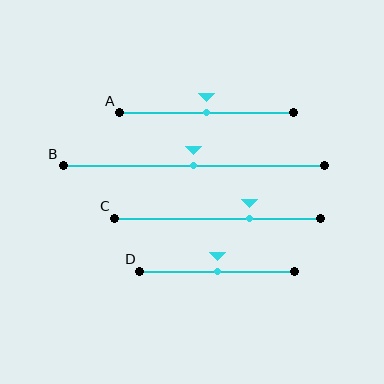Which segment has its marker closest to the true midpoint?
Segment A has its marker closest to the true midpoint.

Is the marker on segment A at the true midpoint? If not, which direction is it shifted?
Yes, the marker on segment A is at the true midpoint.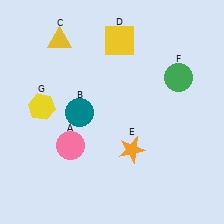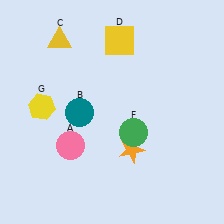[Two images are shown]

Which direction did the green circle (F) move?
The green circle (F) moved down.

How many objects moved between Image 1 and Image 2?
1 object moved between the two images.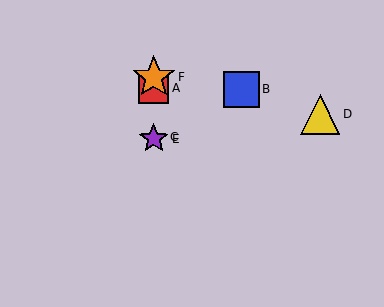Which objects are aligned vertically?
Objects A, C, E, F are aligned vertically.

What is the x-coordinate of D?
Object D is at x≈320.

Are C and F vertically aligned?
Yes, both are at x≈154.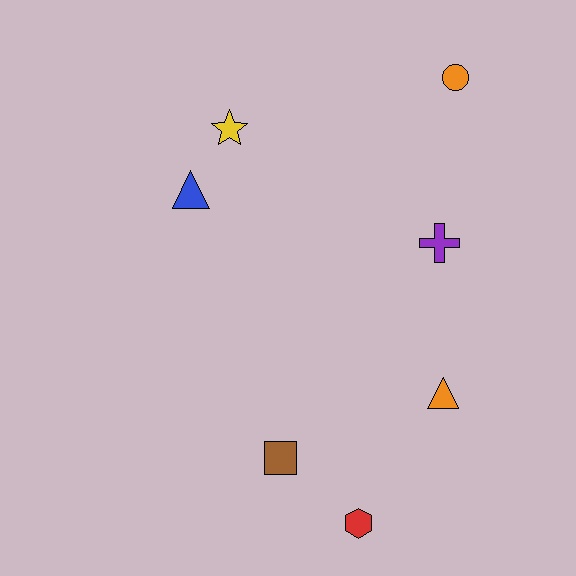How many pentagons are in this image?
There are no pentagons.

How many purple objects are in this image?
There is 1 purple object.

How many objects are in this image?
There are 7 objects.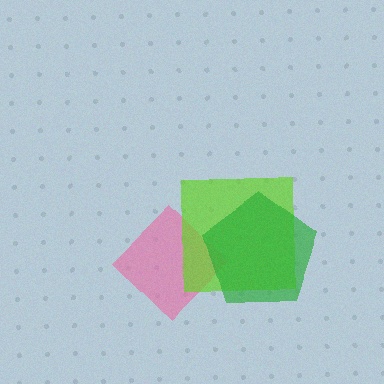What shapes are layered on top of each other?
The layered shapes are: a pink diamond, a lime square, a green pentagon.